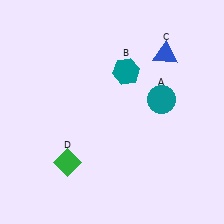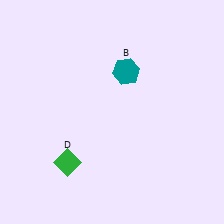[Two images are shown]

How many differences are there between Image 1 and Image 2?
There are 2 differences between the two images.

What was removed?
The blue triangle (C), the teal circle (A) were removed in Image 2.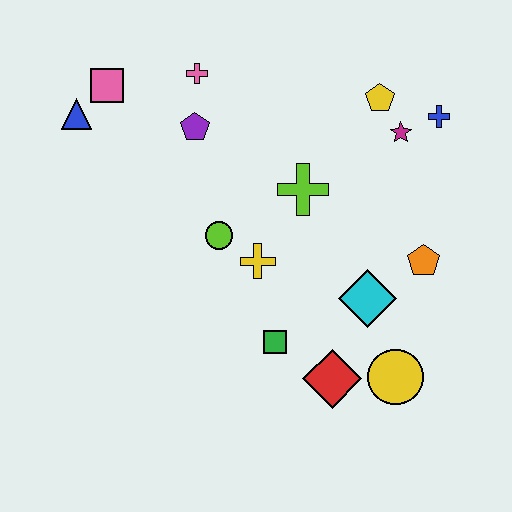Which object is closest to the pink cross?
The purple pentagon is closest to the pink cross.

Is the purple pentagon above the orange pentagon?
Yes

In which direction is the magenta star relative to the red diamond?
The magenta star is above the red diamond.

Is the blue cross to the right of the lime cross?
Yes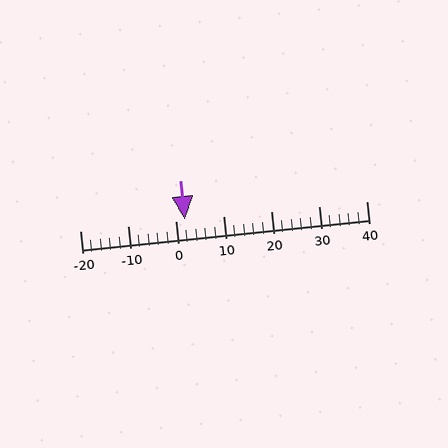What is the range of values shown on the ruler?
The ruler shows values from -20 to 40.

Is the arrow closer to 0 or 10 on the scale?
The arrow is closer to 0.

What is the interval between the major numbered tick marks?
The major tick marks are spaced 10 units apart.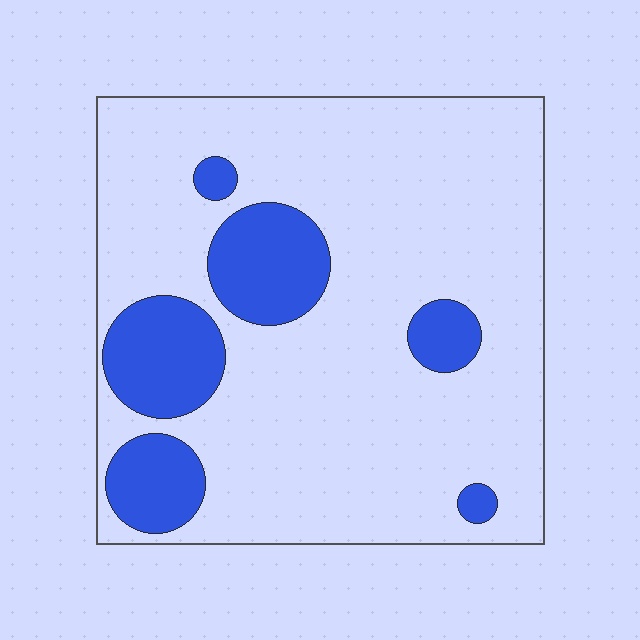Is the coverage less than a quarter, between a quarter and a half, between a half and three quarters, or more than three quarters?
Less than a quarter.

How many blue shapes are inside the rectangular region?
6.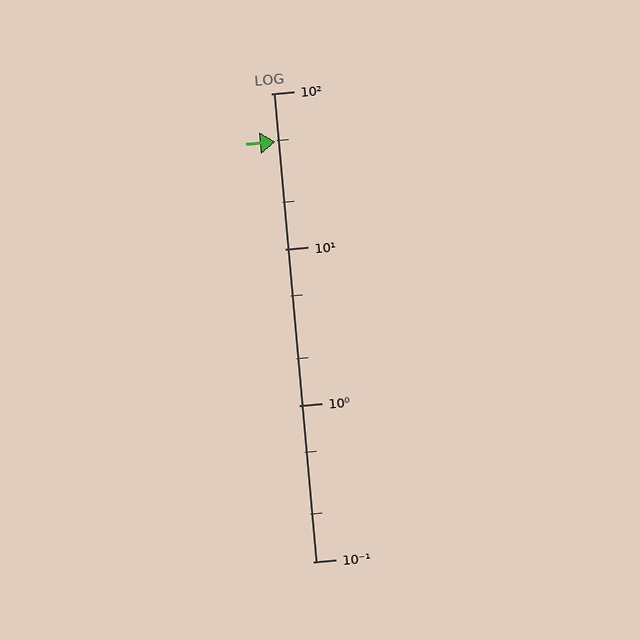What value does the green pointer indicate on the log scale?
The pointer indicates approximately 49.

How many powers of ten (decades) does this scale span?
The scale spans 3 decades, from 0.1 to 100.